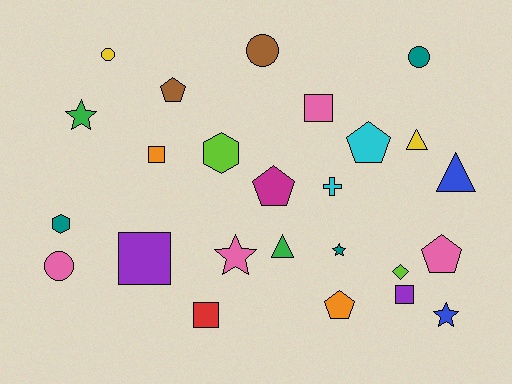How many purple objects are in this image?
There are 2 purple objects.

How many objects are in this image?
There are 25 objects.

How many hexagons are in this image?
There are 2 hexagons.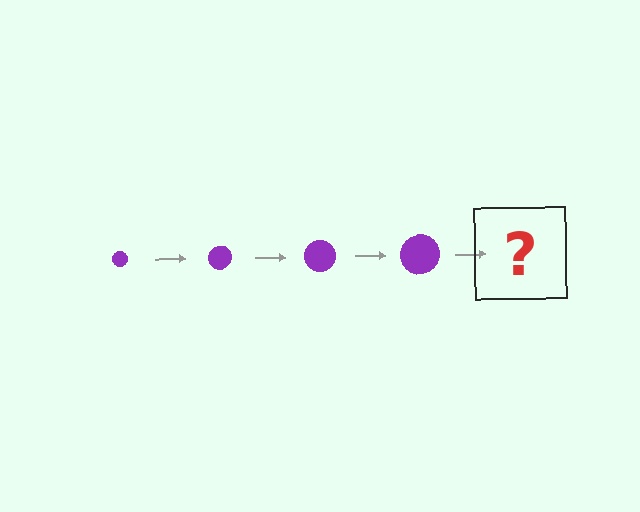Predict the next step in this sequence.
The next step is a purple circle, larger than the previous one.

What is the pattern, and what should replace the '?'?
The pattern is that the circle gets progressively larger each step. The '?' should be a purple circle, larger than the previous one.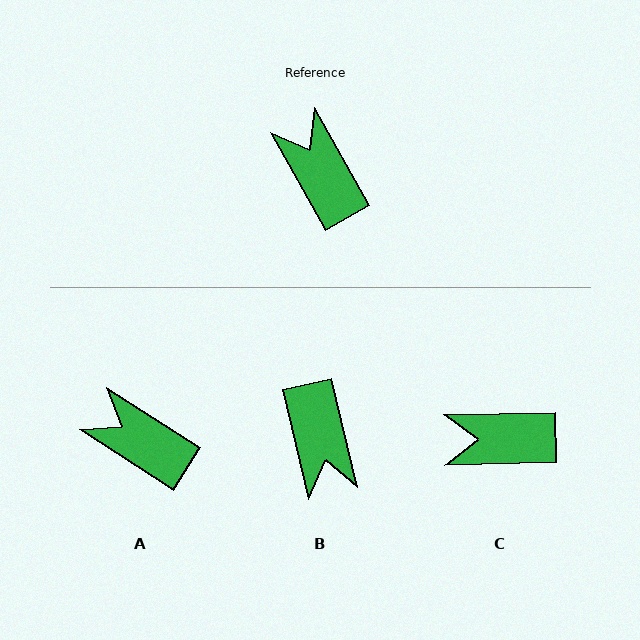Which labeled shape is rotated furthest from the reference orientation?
B, about 164 degrees away.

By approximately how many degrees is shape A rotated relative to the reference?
Approximately 28 degrees counter-clockwise.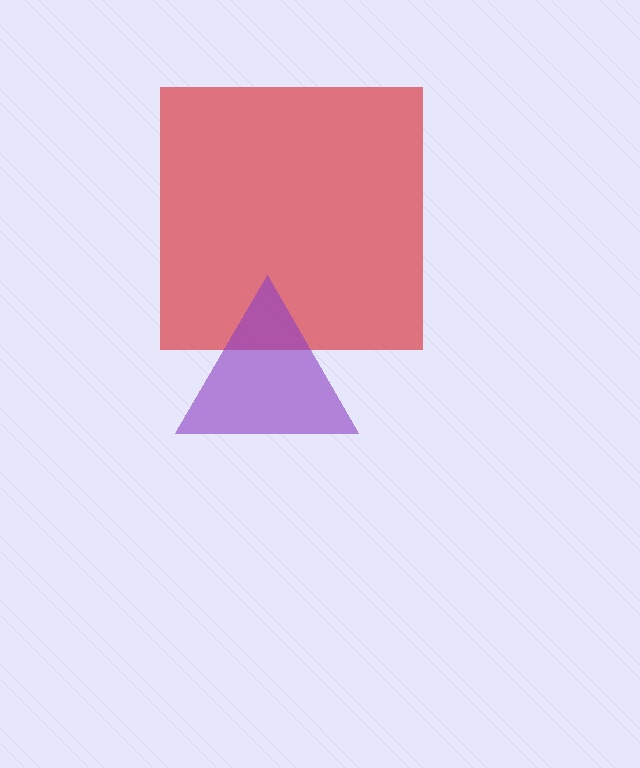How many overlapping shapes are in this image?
There are 2 overlapping shapes in the image.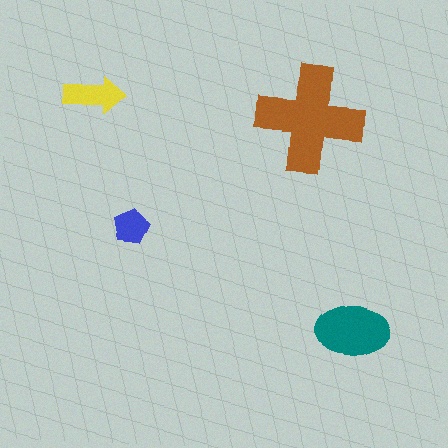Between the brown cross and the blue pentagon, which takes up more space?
The brown cross.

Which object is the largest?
The brown cross.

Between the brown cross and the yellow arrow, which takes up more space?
The brown cross.